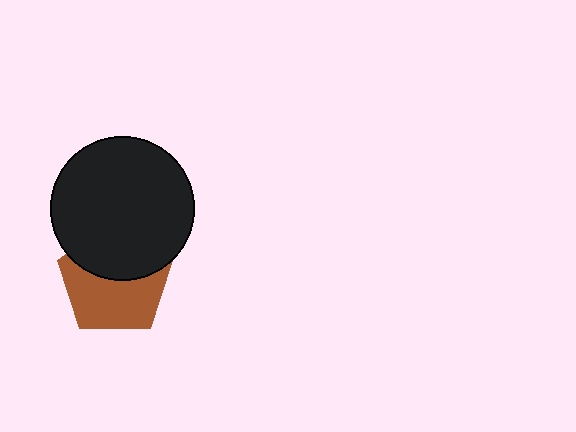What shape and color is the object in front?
The object in front is a black circle.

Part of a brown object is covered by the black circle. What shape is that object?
It is a pentagon.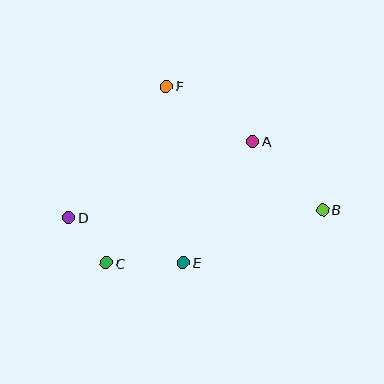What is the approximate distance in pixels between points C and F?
The distance between C and F is approximately 186 pixels.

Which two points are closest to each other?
Points C and D are closest to each other.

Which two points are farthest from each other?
Points B and D are farthest from each other.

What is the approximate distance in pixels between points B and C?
The distance between B and C is approximately 222 pixels.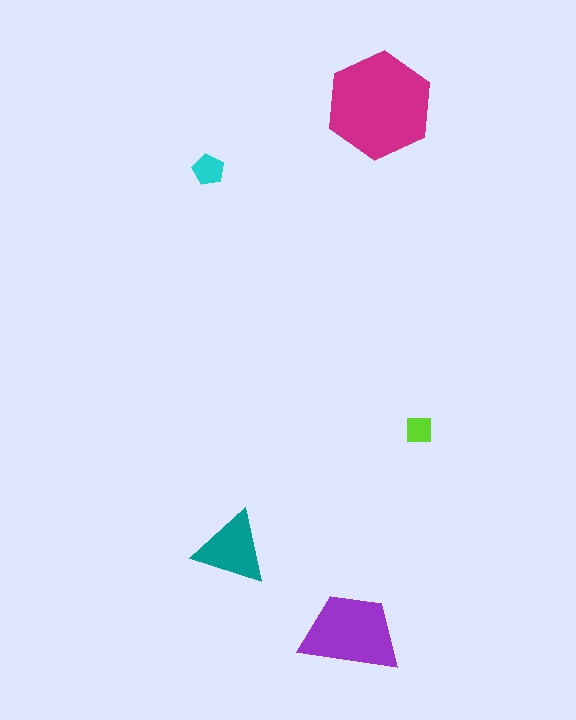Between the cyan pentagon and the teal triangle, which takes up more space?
The teal triangle.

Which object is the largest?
The magenta hexagon.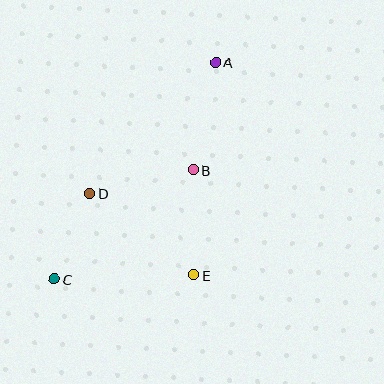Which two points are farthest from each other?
Points A and C are farthest from each other.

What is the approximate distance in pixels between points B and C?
The distance between B and C is approximately 177 pixels.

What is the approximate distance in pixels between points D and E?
The distance between D and E is approximately 132 pixels.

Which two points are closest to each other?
Points C and D are closest to each other.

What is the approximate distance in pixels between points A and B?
The distance between A and B is approximately 110 pixels.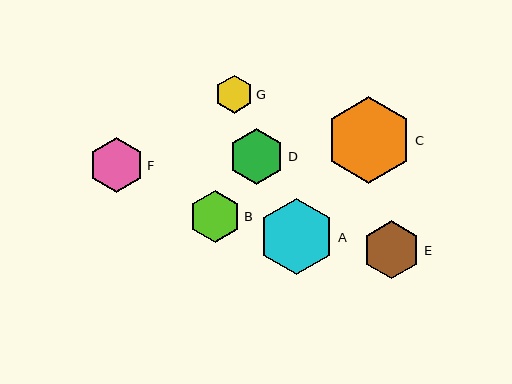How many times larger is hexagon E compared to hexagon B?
Hexagon E is approximately 1.1 times the size of hexagon B.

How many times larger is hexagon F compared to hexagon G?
Hexagon F is approximately 1.5 times the size of hexagon G.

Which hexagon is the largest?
Hexagon C is the largest with a size of approximately 87 pixels.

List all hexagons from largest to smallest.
From largest to smallest: C, A, E, D, F, B, G.